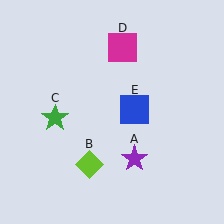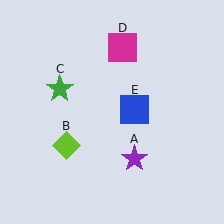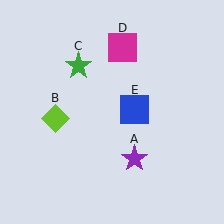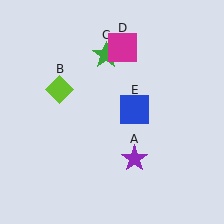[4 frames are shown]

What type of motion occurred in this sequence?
The lime diamond (object B), green star (object C) rotated clockwise around the center of the scene.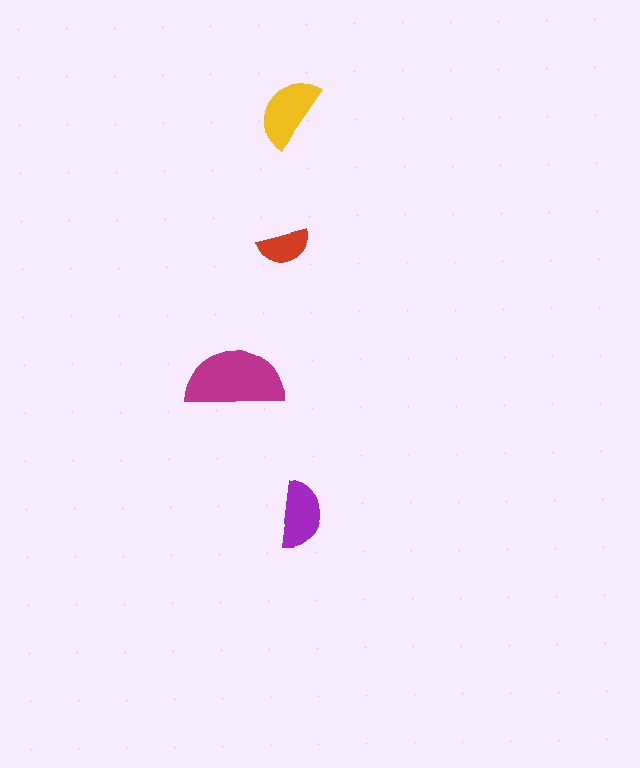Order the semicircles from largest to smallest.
the magenta one, the yellow one, the purple one, the red one.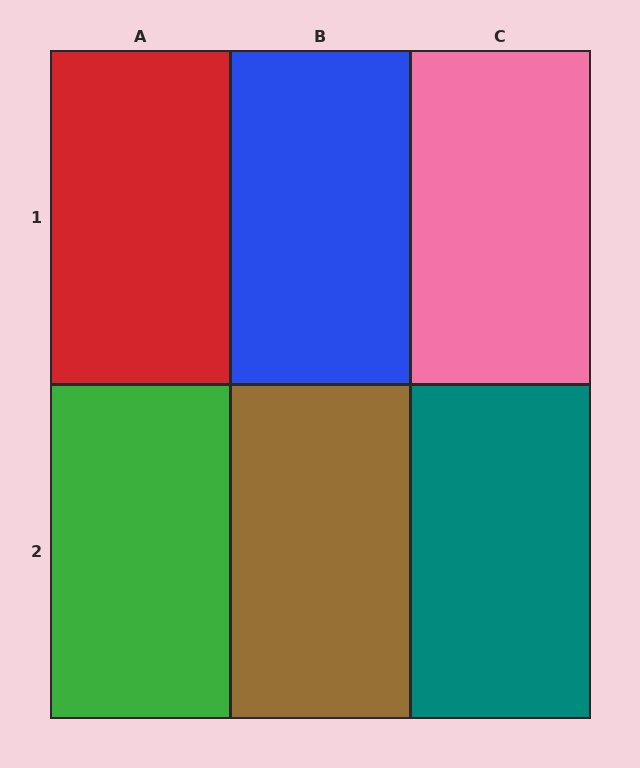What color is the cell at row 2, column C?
Teal.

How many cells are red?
1 cell is red.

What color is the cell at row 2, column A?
Green.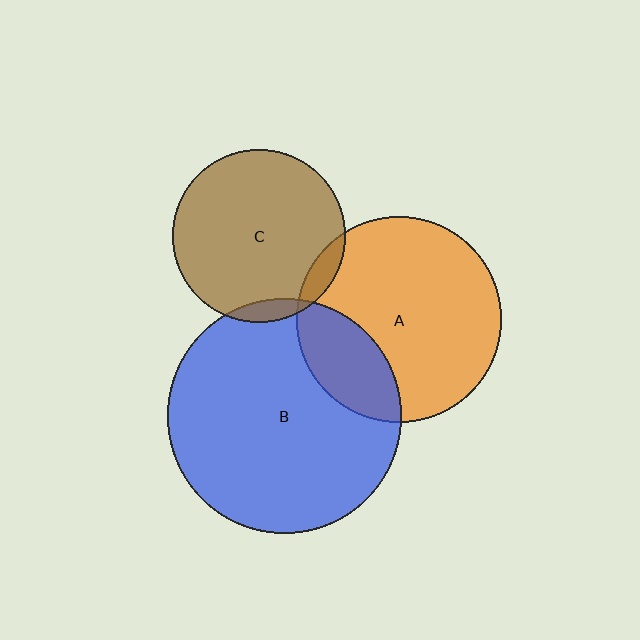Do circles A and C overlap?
Yes.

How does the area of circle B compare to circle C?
Approximately 1.8 times.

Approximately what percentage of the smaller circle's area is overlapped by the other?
Approximately 5%.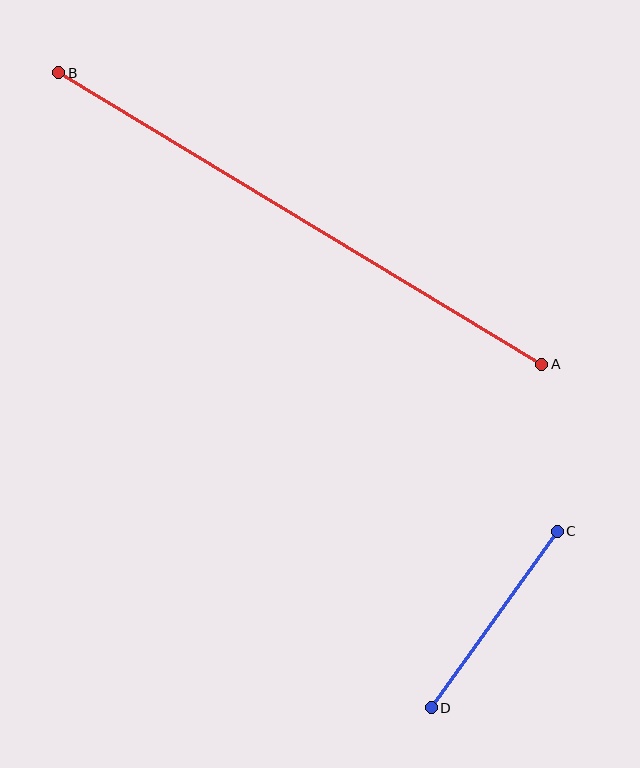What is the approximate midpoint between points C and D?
The midpoint is at approximately (494, 620) pixels.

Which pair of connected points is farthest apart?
Points A and B are farthest apart.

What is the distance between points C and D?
The distance is approximately 217 pixels.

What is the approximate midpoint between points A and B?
The midpoint is at approximately (300, 218) pixels.